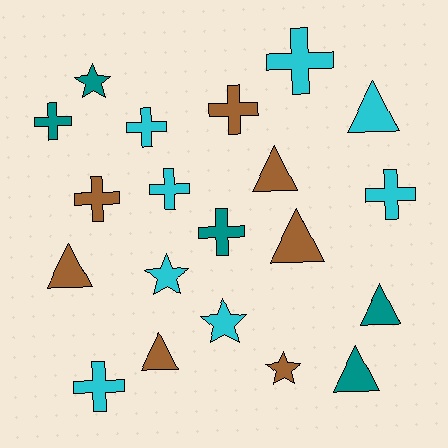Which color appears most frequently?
Cyan, with 8 objects.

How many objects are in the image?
There are 20 objects.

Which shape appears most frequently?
Cross, with 9 objects.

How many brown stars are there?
There is 1 brown star.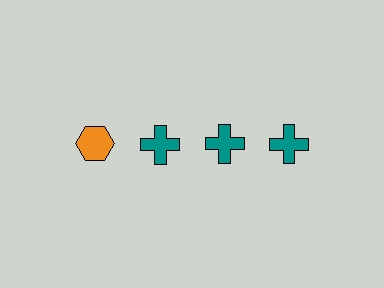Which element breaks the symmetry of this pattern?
The orange hexagon in the top row, leftmost column breaks the symmetry. All other shapes are teal crosses.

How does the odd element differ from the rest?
It differs in both color (orange instead of teal) and shape (hexagon instead of cross).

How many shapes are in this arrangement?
There are 4 shapes arranged in a grid pattern.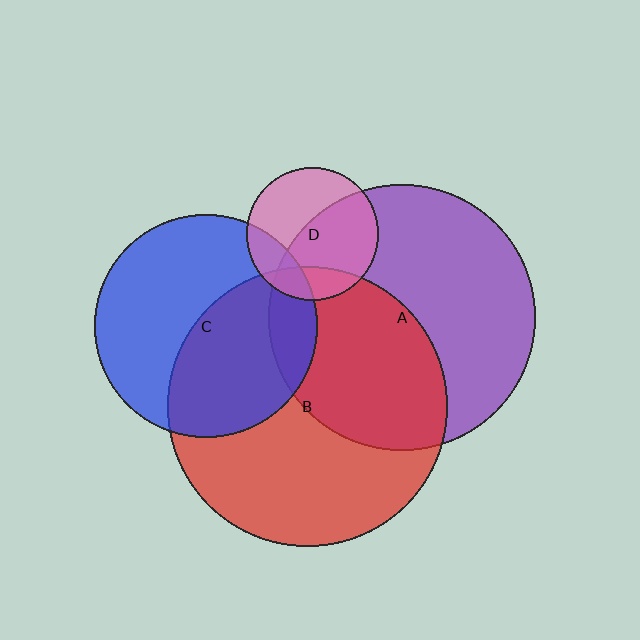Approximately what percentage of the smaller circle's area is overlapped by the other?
Approximately 45%.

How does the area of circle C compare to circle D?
Approximately 2.8 times.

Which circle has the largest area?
Circle B (red).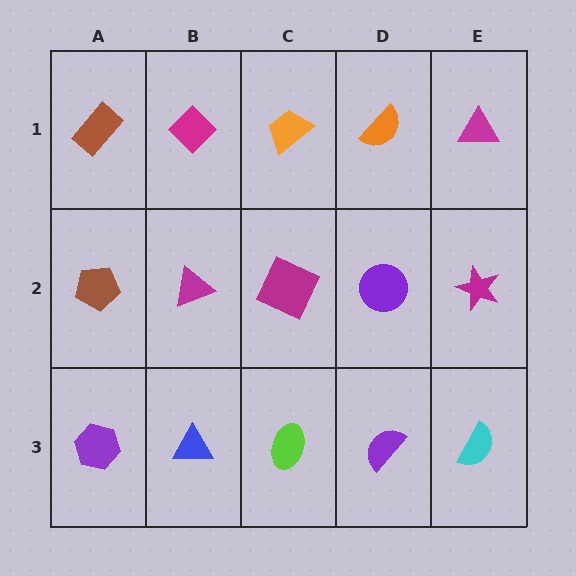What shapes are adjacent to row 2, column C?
An orange trapezoid (row 1, column C), a lime ellipse (row 3, column C), a magenta triangle (row 2, column B), a purple circle (row 2, column D).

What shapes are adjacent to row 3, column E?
A magenta star (row 2, column E), a purple semicircle (row 3, column D).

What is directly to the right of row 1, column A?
A magenta diamond.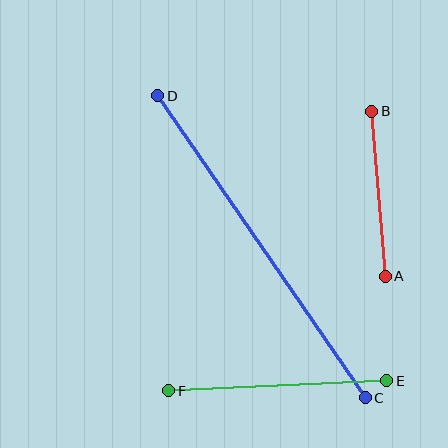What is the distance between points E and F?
The distance is approximately 218 pixels.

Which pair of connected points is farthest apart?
Points C and D are farthest apart.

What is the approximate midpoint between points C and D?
The midpoint is at approximately (262, 247) pixels.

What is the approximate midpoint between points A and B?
The midpoint is at approximately (379, 194) pixels.